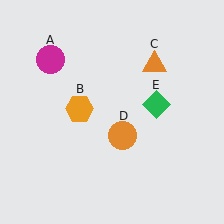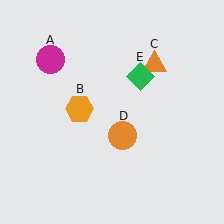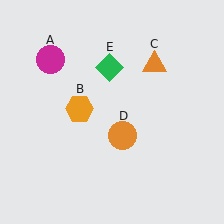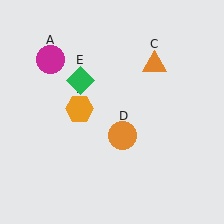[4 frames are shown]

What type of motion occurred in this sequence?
The green diamond (object E) rotated counterclockwise around the center of the scene.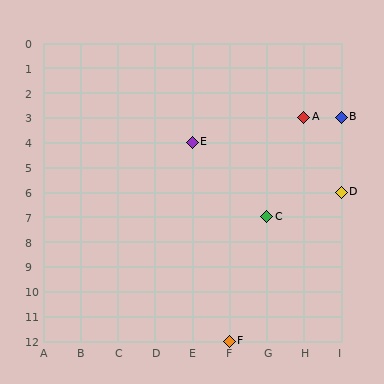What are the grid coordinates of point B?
Point B is at grid coordinates (I, 3).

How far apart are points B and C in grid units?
Points B and C are 2 columns and 4 rows apart (about 4.5 grid units diagonally).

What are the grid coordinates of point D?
Point D is at grid coordinates (I, 6).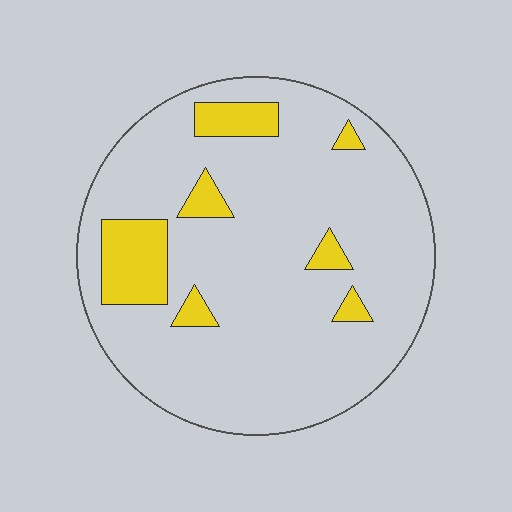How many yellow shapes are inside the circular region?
7.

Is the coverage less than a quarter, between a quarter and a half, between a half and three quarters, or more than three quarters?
Less than a quarter.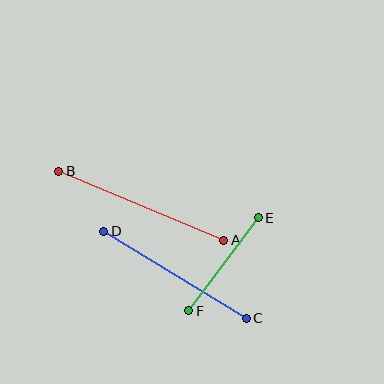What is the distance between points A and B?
The distance is approximately 179 pixels.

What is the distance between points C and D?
The distance is approximately 167 pixels.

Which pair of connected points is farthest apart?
Points A and B are farthest apart.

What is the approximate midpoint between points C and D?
The midpoint is at approximately (175, 275) pixels.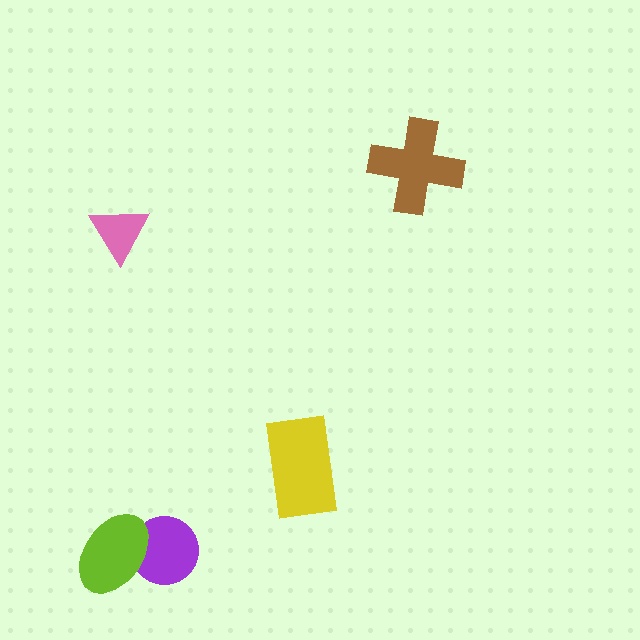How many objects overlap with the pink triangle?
0 objects overlap with the pink triangle.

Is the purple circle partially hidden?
Yes, it is partially covered by another shape.